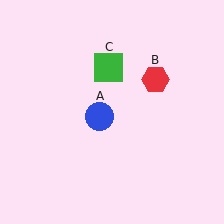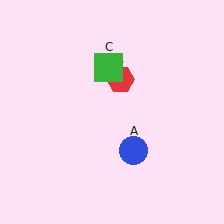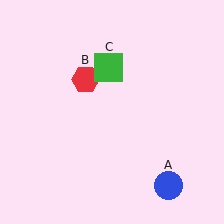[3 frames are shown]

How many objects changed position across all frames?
2 objects changed position: blue circle (object A), red hexagon (object B).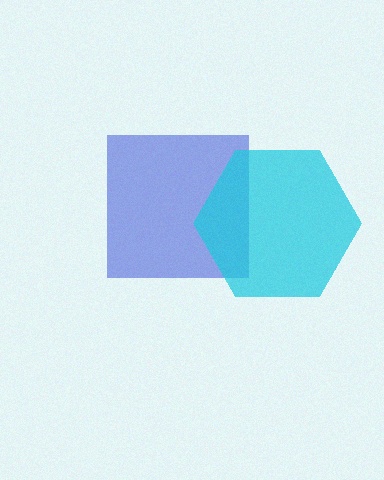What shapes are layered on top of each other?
The layered shapes are: a blue square, a cyan hexagon.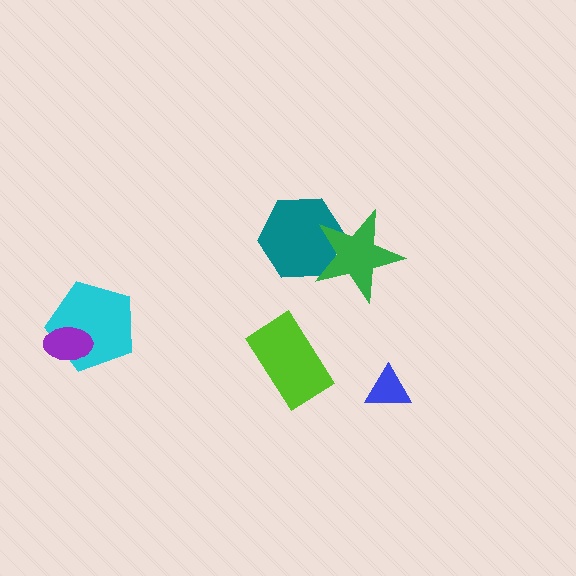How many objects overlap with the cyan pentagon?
1 object overlaps with the cyan pentagon.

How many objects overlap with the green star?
1 object overlaps with the green star.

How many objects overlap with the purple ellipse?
1 object overlaps with the purple ellipse.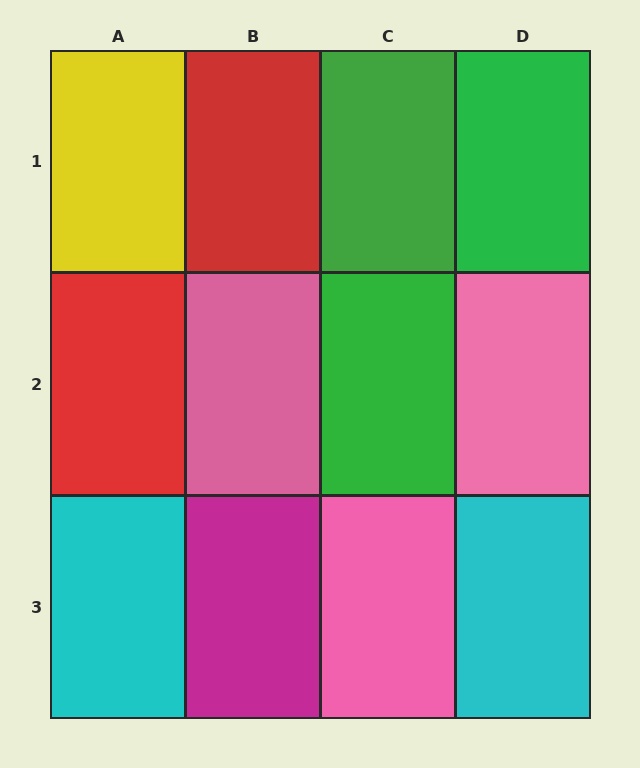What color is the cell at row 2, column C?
Green.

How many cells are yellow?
1 cell is yellow.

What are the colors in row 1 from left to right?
Yellow, red, green, green.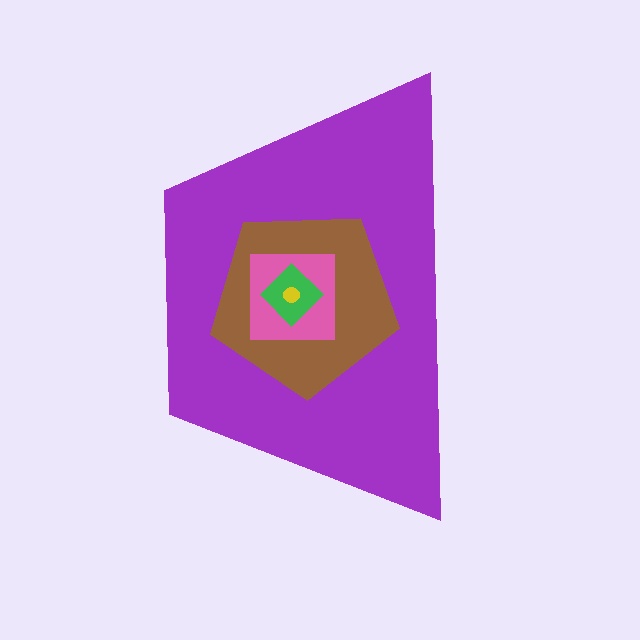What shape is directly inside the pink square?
The green diamond.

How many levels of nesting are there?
5.